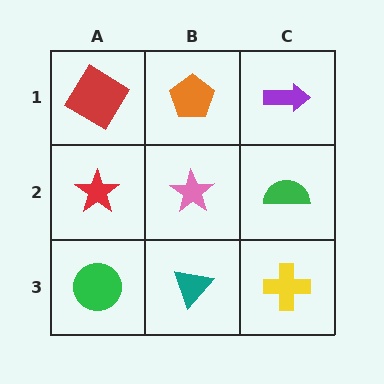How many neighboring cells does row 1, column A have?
2.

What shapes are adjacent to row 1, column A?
A red star (row 2, column A), an orange pentagon (row 1, column B).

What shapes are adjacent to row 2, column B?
An orange pentagon (row 1, column B), a teal triangle (row 3, column B), a red star (row 2, column A), a green semicircle (row 2, column C).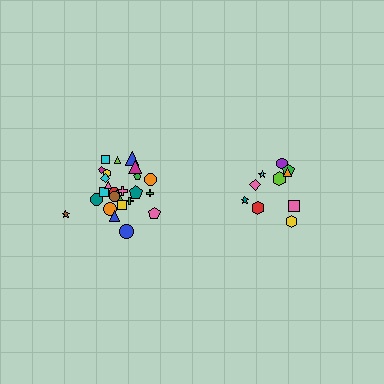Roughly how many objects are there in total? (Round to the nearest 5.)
Roughly 35 objects in total.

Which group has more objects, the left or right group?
The left group.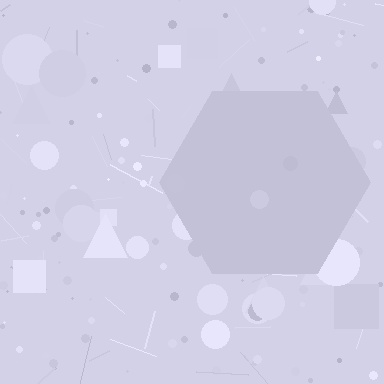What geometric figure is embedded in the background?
A hexagon is embedded in the background.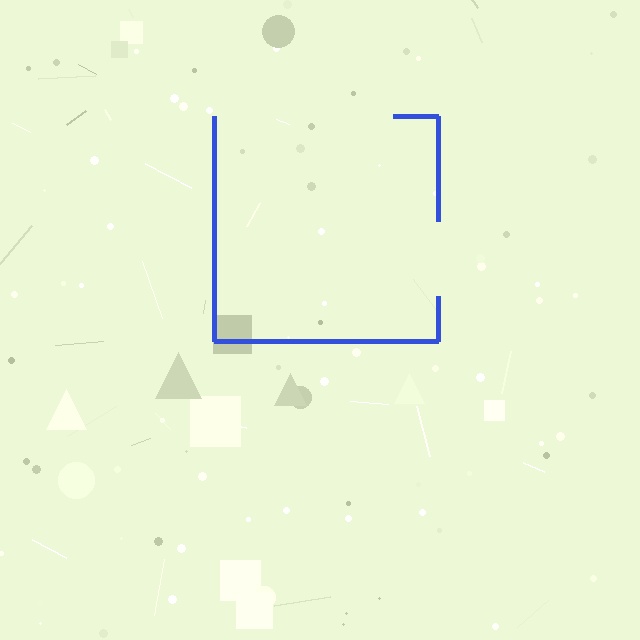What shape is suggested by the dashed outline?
The dashed outline suggests a square.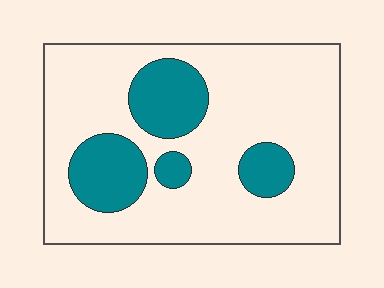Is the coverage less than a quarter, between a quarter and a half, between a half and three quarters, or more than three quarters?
Less than a quarter.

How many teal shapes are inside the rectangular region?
4.